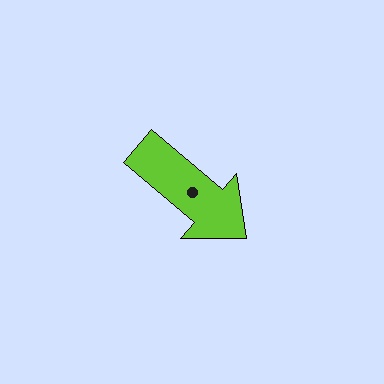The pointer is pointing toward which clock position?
Roughly 4 o'clock.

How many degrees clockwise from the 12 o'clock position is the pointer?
Approximately 130 degrees.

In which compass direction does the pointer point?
Southeast.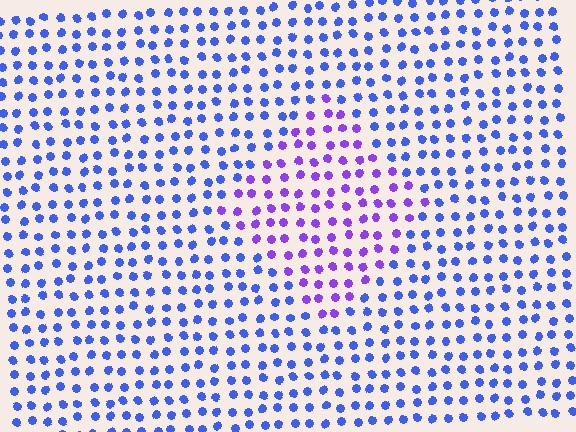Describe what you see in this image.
The image is filled with small blue elements in a uniform arrangement. A diamond-shaped region is visible where the elements are tinted to a slightly different hue, forming a subtle color boundary.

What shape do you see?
I see a diamond.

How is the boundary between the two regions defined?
The boundary is defined purely by a slight shift in hue (about 39 degrees). Spacing, size, and orientation are identical on both sides.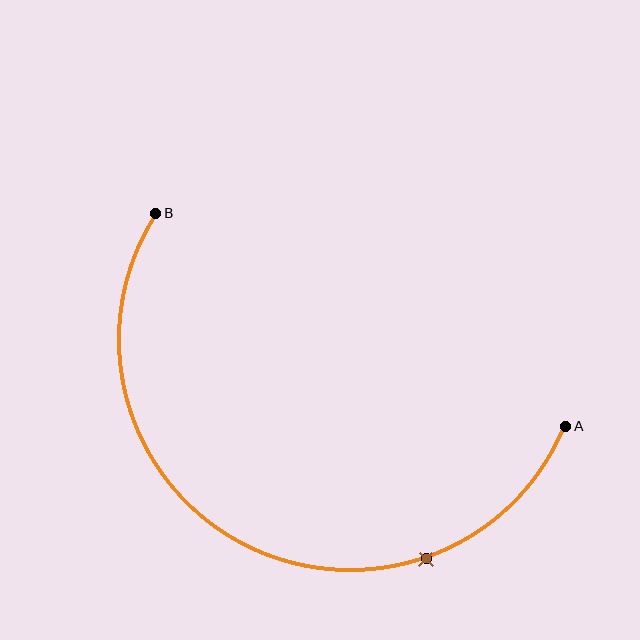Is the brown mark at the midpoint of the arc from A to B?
No. The brown mark lies on the arc but is closer to endpoint A. The arc midpoint would be at the point on the curve equidistant along the arc from both A and B.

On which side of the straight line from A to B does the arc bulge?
The arc bulges below the straight line connecting A and B.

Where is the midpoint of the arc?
The arc midpoint is the point on the curve farthest from the straight line joining A and B. It sits below that line.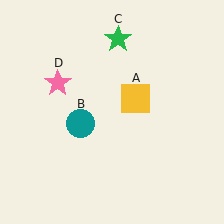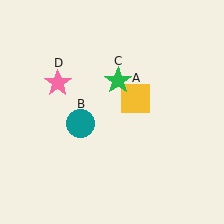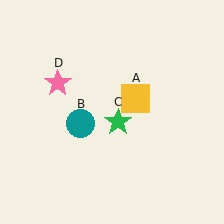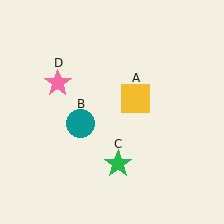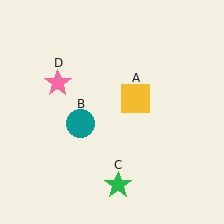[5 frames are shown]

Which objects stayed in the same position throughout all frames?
Yellow square (object A) and teal circle (object B) and pink star (object D) remained stationary.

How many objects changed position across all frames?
1 object changed position: green star (object C).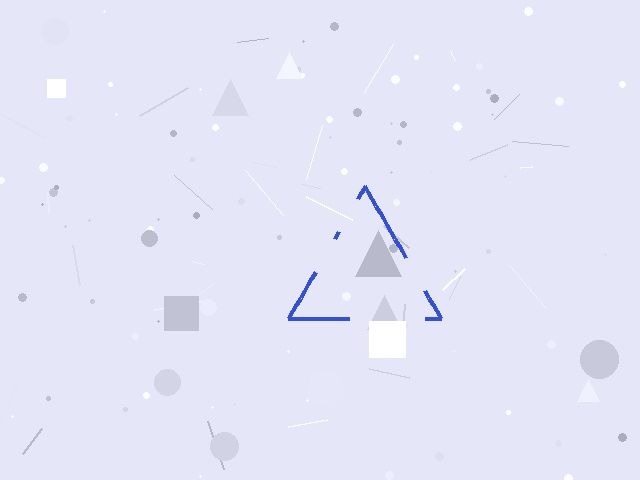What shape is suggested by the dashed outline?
The dashed outline suggests a triangle.